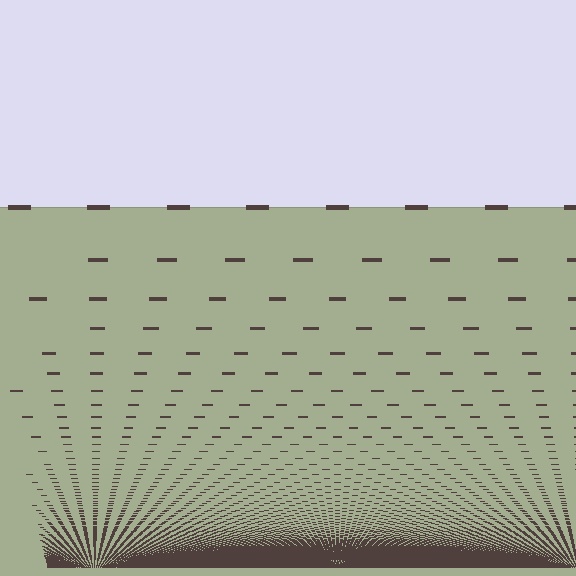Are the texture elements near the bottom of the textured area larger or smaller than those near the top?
Smaller. The gradient is inverted — elements near the bottom are smaller and denser.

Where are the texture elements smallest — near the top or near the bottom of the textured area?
Near the bottom.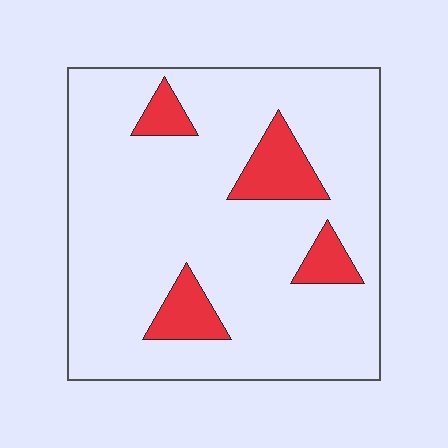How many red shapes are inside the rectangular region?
4.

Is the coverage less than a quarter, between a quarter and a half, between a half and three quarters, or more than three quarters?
Less than a quarter.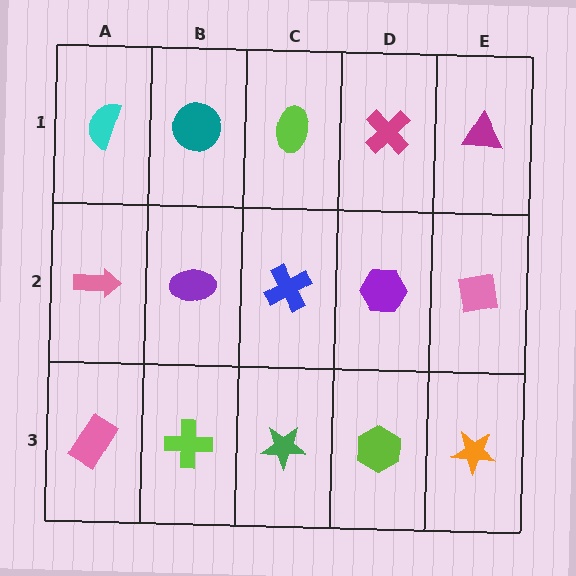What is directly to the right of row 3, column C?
A lime hexagon.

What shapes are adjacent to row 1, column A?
A pink arrow (row 2, column A), a teal circle (row 1, column B).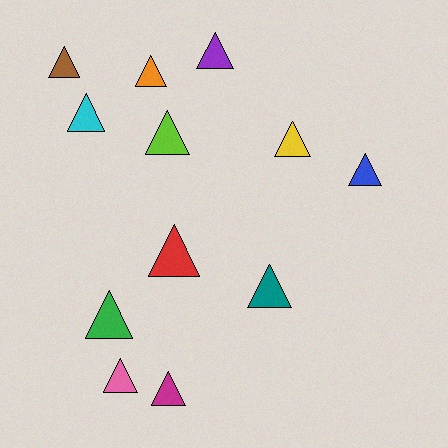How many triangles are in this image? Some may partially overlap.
There are 12 triangles.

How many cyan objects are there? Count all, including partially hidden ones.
There is 1 cyan object.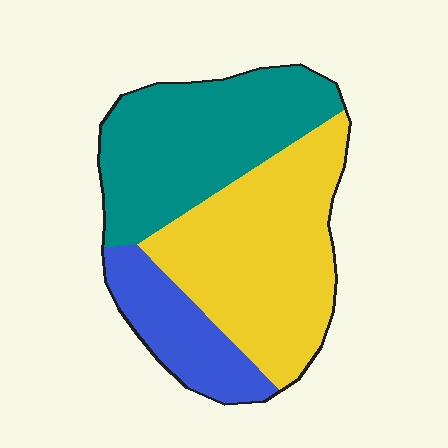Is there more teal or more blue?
Teal.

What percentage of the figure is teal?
Teal takes up between a third and a half of the figure.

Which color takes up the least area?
Blue, at roughly 20%.